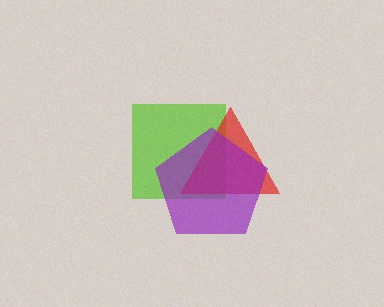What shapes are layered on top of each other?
The layered shapes are: a lime square, a red triangle, a purple pentagon.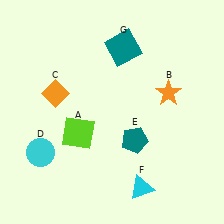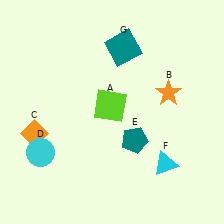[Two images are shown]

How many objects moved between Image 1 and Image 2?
3 objects moved between the two images.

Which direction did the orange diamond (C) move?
The orange diamond (C) moved down.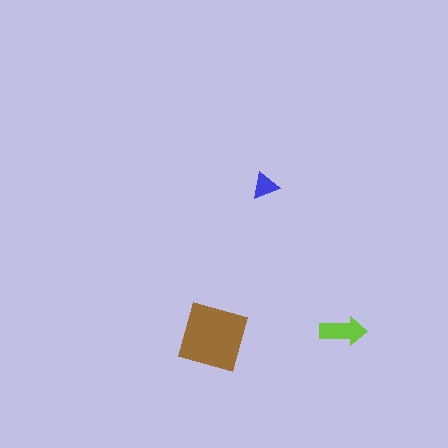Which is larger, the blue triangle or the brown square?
The brown square.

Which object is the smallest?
The blue triangle.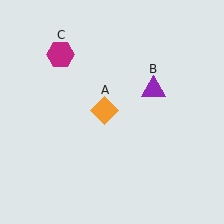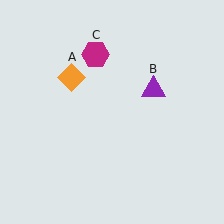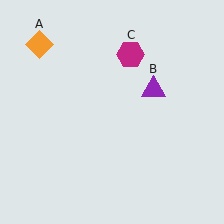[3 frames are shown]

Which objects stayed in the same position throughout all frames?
Purple triangle (object B) remained stationary.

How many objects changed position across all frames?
2 objects changed position: orange diamond (object A), magenta hexagon (object C).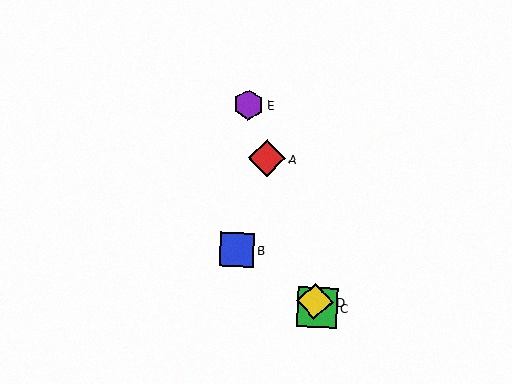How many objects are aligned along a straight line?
4 objects (A, C, D, E) are aligned along a straight line.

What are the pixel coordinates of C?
Object C is at (317, 308).